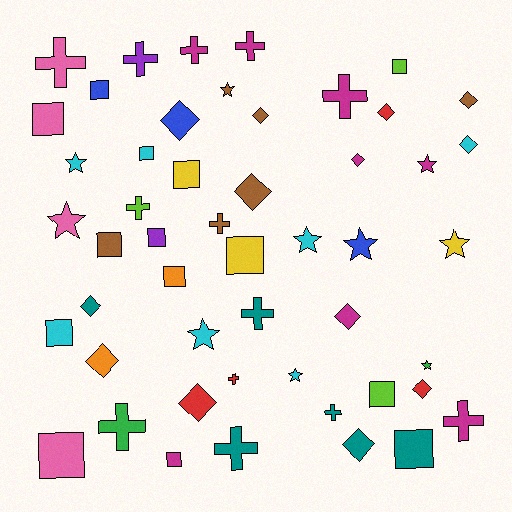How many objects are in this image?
There are 50 objects.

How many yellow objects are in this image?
There are 3 yellow objects.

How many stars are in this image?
There are 10 stars.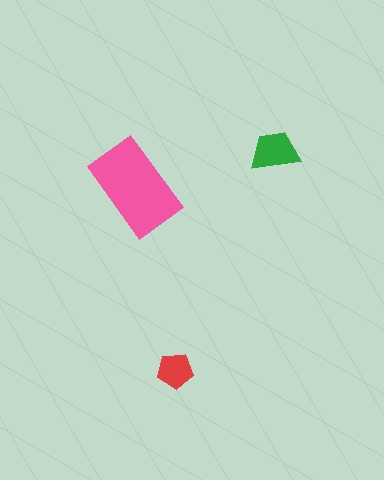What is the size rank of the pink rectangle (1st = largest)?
1st.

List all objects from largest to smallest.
The pink rectangle, the green trapezoid, the red pentagon.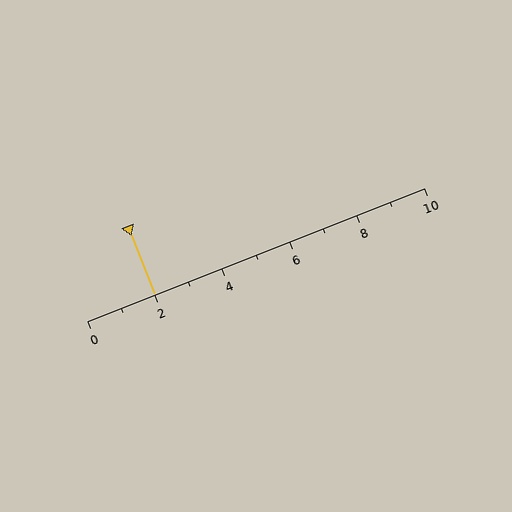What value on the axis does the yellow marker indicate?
The marker indicates approximately 2.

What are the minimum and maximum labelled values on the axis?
The axis runs from 0 to 10.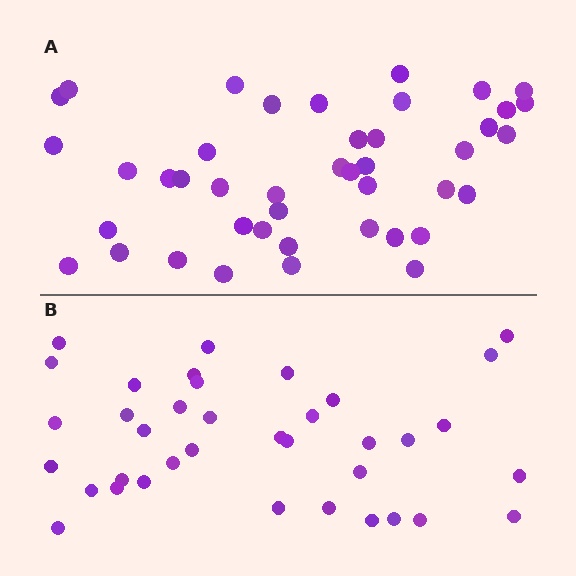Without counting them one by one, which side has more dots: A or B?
Region A (the top region) has more dots.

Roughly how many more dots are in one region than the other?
Region A has about 6 more dots than region B.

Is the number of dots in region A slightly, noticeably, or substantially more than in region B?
Region A has only slightly more — the two regions are fairly close. The ratio is roughly 1.2 to 1.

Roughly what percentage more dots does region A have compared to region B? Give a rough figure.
About 15% more.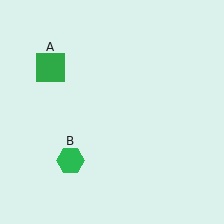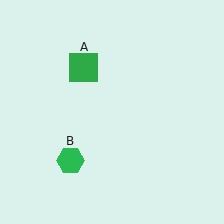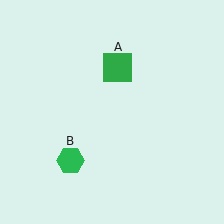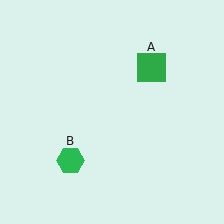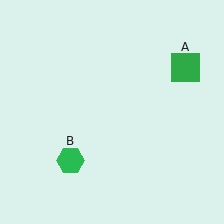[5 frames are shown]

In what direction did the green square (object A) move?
The green square (object A) moved right.